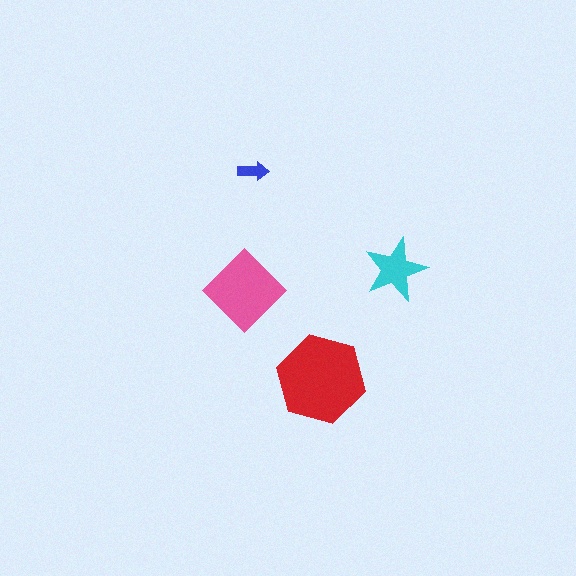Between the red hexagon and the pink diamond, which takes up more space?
The red hexagon.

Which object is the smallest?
The blue arrow.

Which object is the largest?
The red hexagon.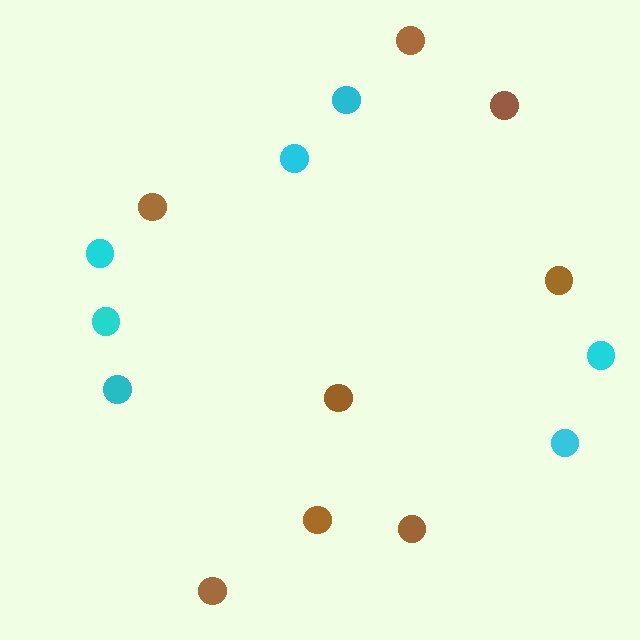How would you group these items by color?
There are 2 groups: one group of cyan circles (7) and one group of brown circles (8).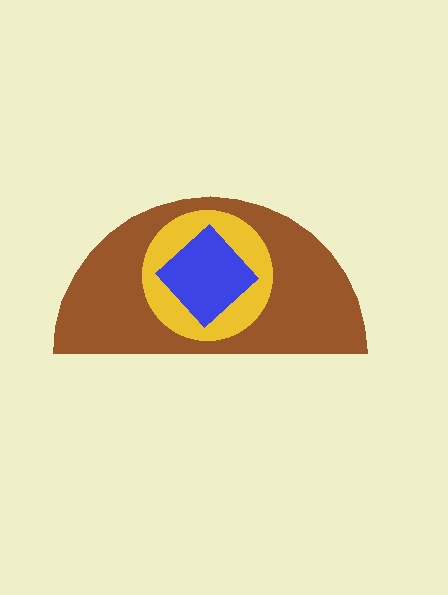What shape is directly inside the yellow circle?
The blue diamond.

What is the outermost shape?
The brown semicircle.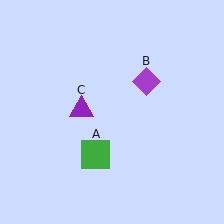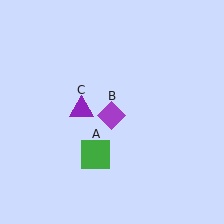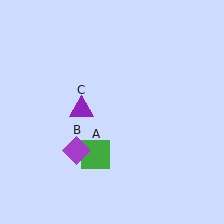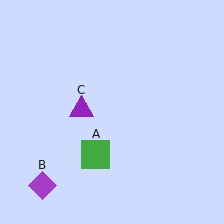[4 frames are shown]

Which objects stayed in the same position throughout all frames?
Green square (object A) and purple triangle (object C) remained stationary.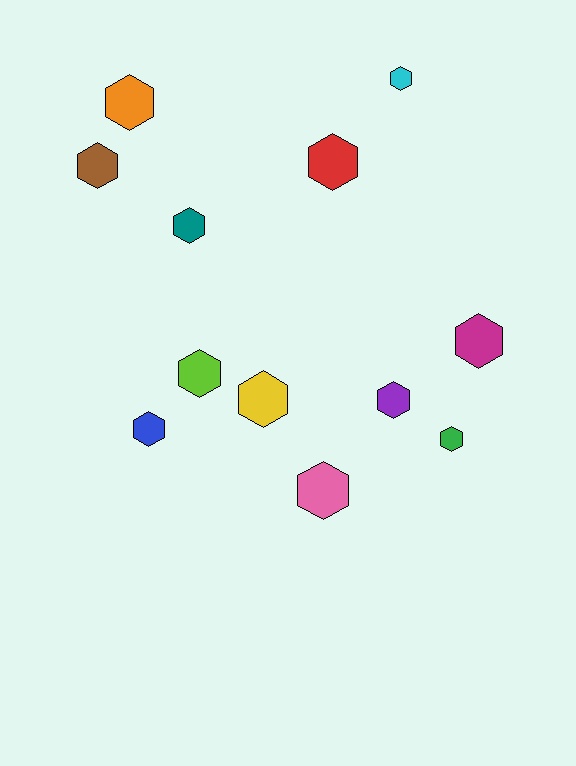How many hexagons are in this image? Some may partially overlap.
There are 12 hexagons.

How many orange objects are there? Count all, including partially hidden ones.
There is 1 orange object.